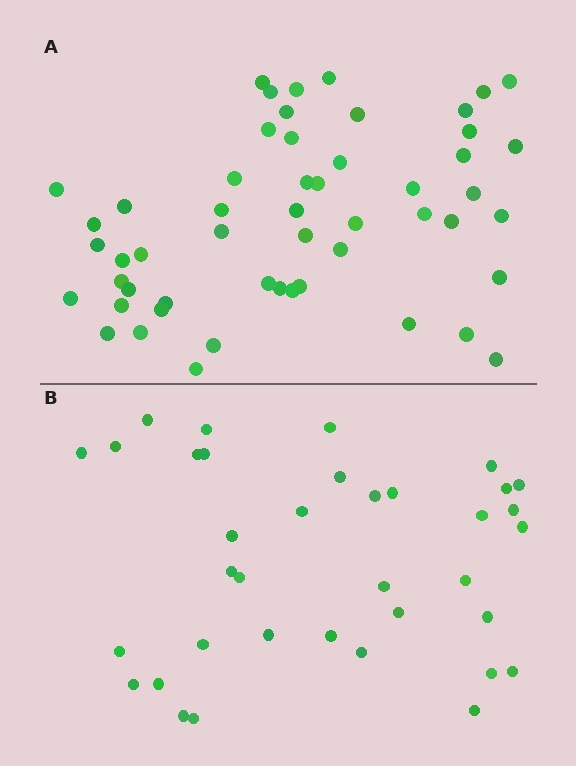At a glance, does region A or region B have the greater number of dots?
Region A (the top region) has more dots.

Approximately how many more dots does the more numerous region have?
Region A has approximately 15 more dots than region B.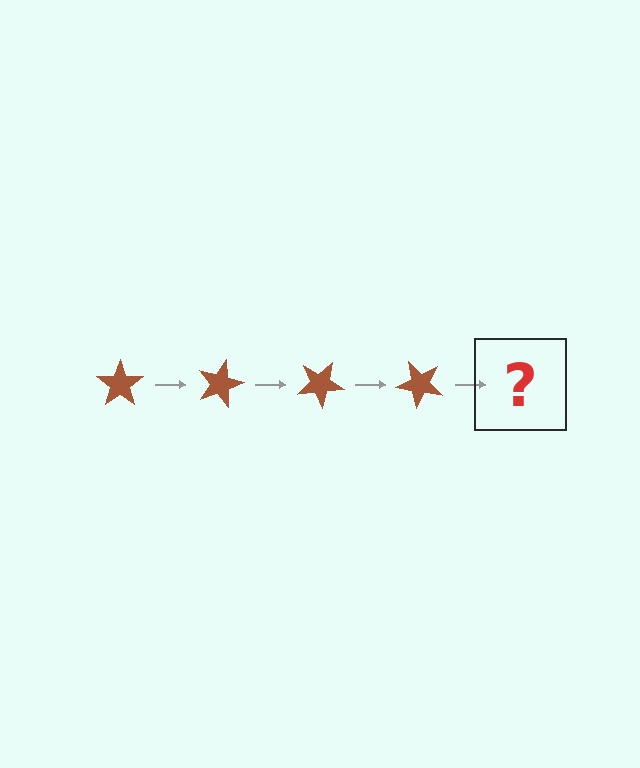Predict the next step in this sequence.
The next step is a brown star rotated 60 degrees.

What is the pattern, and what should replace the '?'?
The pattern is that the star rotates 15 degrees each step. The '?' should be a brown star rotated 60 degrees.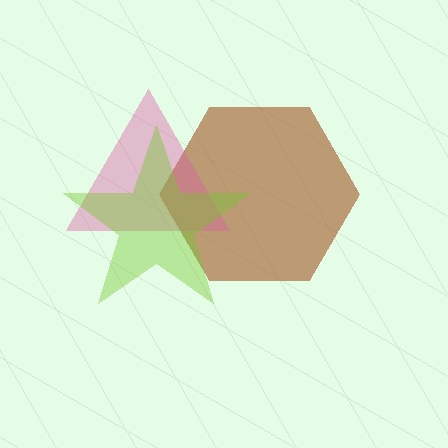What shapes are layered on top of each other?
The layered shapes are: a brown hexagon, a pink triangle, a lime star.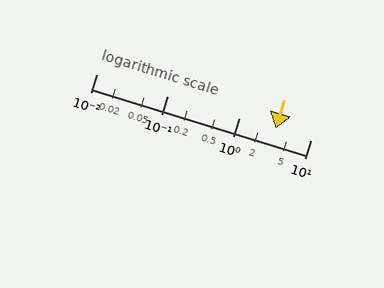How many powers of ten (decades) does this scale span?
The scale spans 3 decades, from 0.01 to 10.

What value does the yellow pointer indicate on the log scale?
The pointer indicates approximately 3.2.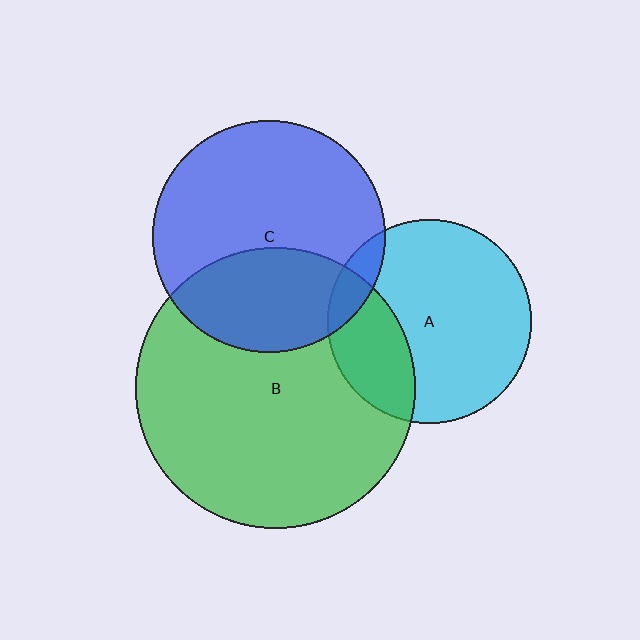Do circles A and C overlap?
Yes.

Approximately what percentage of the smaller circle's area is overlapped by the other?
Approximately 10%.